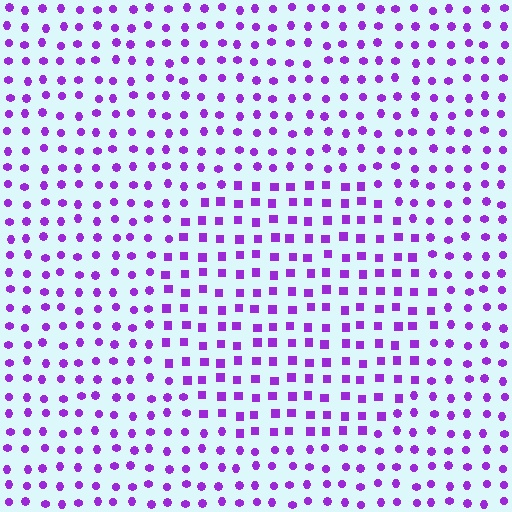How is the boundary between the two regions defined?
The boundary is defined by a change in element shape: squares inside vs. circles outside. All elements share the same color and spacing.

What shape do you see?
I see a circle.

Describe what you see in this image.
The image is filled with small purple elements arranged in a uniform grid. A circle-shaped region contains squares, while the surrounding area contains circles. The boundary is defined purely by the change in element shape.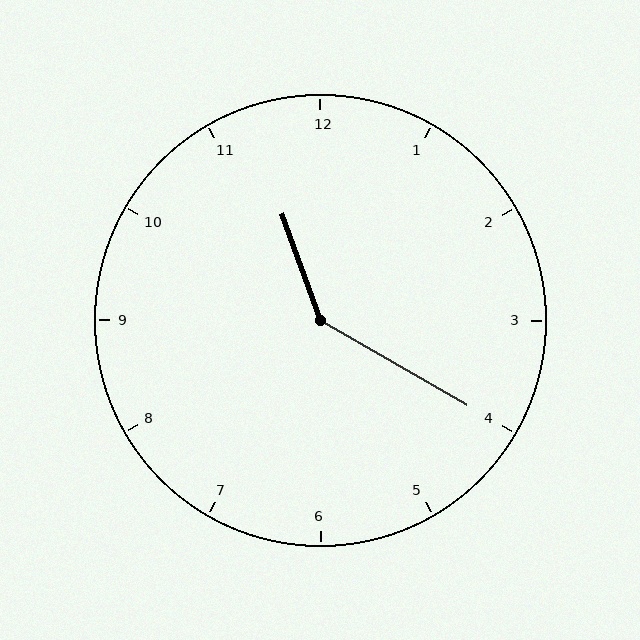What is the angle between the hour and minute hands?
Approximately 140 degrees.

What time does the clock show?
11:20.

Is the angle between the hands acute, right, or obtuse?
It is obtuse.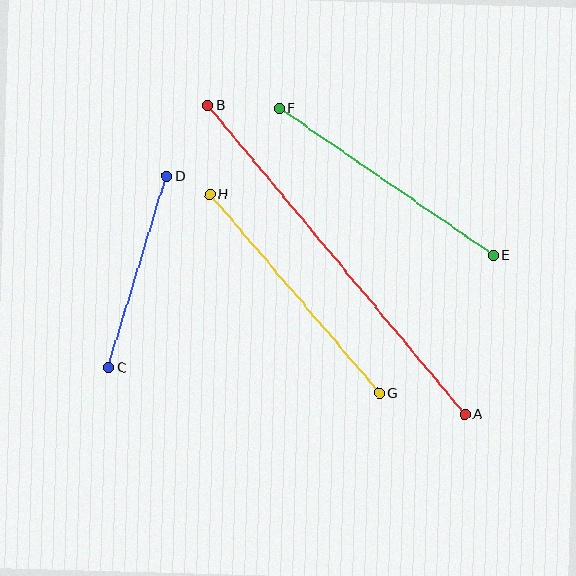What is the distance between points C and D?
The distance is approximately 200 pixels.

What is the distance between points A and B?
The distance is approximately 402 pixels.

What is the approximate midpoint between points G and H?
The midpoint is at approximately (295, 294) pixels.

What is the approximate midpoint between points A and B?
The midpoint is at approximately (336, 260) pixels.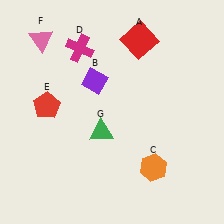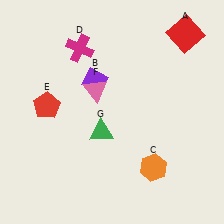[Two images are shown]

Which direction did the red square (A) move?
The red square (A) moved right.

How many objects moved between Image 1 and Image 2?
2 objects moved between the two images.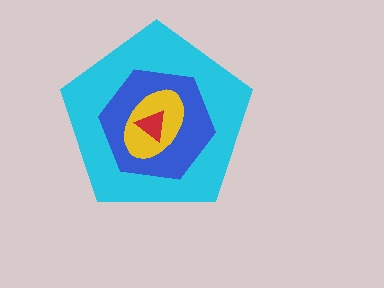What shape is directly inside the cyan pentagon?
The blue hexagon.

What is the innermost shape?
The red triangle.